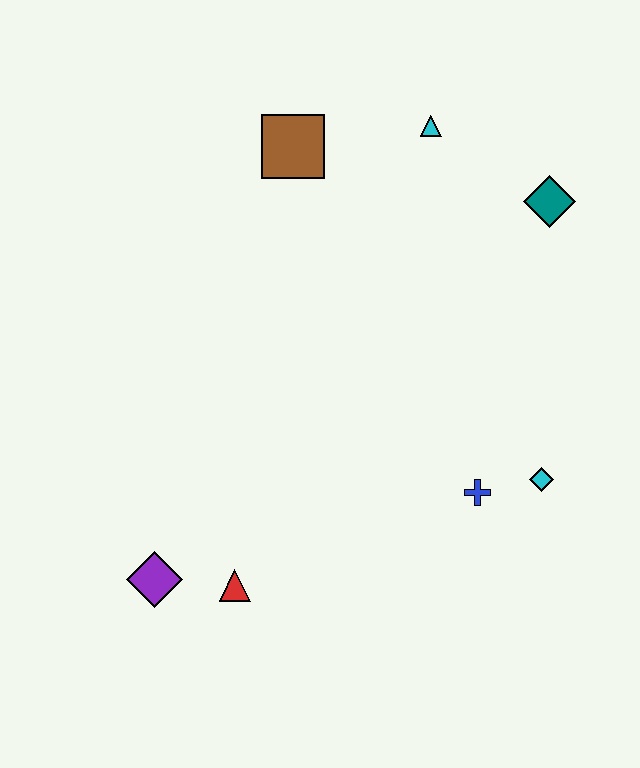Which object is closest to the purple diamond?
The red triangle is closest to the purple diamond.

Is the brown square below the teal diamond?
No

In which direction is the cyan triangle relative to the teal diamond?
The cyan triangle is to the left of the teal diamond.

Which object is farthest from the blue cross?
The brown square is farthest from the blue cross.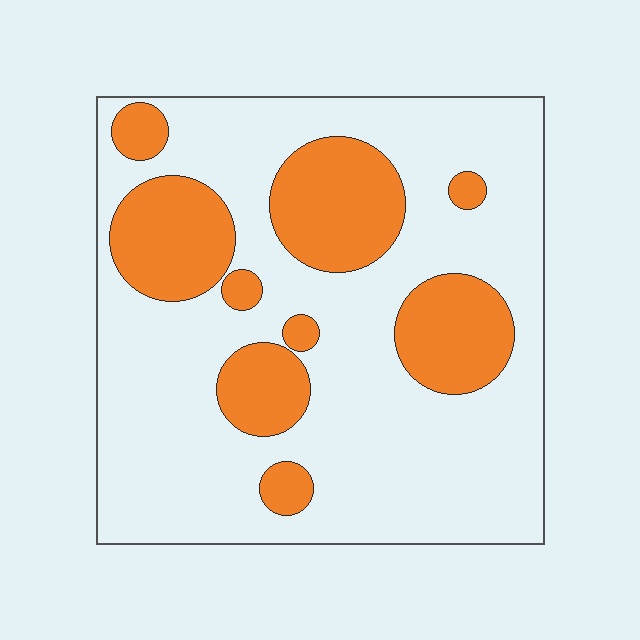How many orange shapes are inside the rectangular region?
9.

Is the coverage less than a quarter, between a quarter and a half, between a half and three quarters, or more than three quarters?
Between a quarter and a half.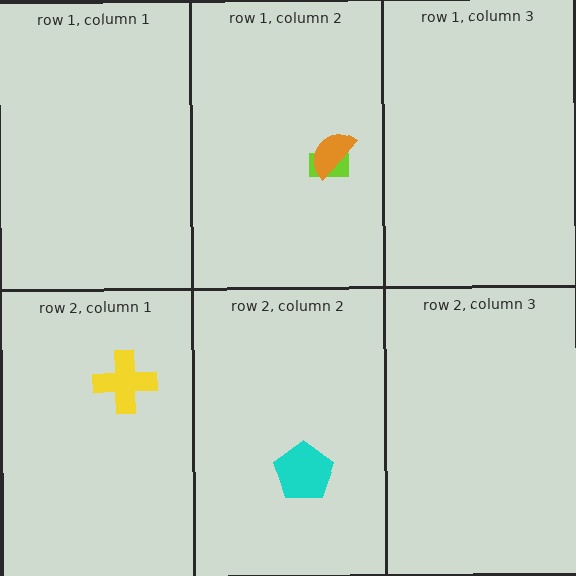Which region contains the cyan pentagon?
The row 2, column 2 region.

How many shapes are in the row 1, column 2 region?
2.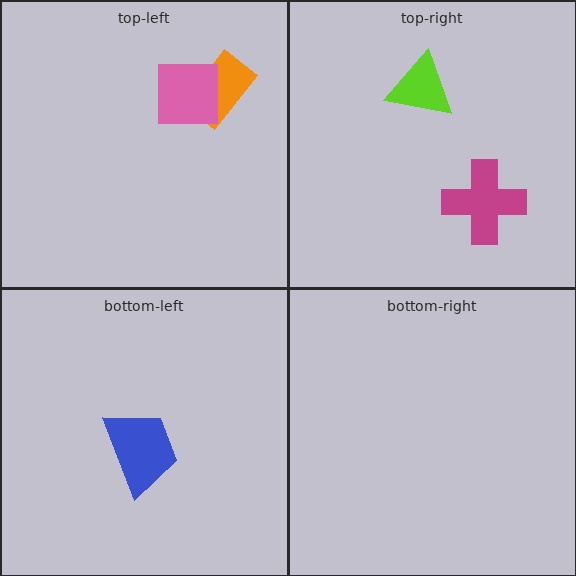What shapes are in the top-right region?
The lime triangle, the magenta cross.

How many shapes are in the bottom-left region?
1.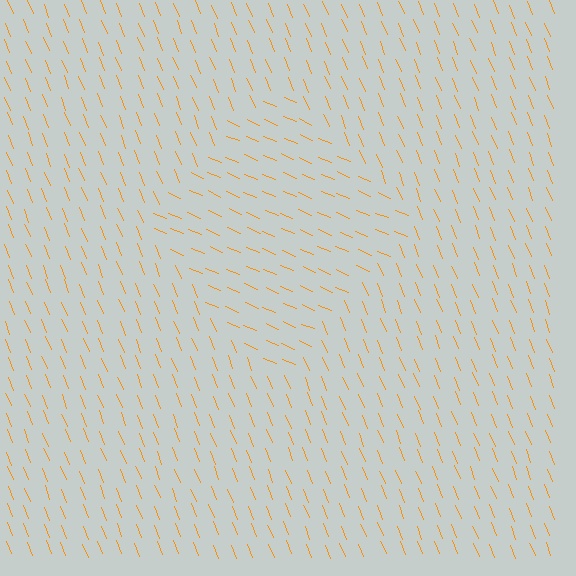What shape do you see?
I see a diamond.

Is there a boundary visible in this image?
Yes, there is a texture boundary formed by a change in line orientation.